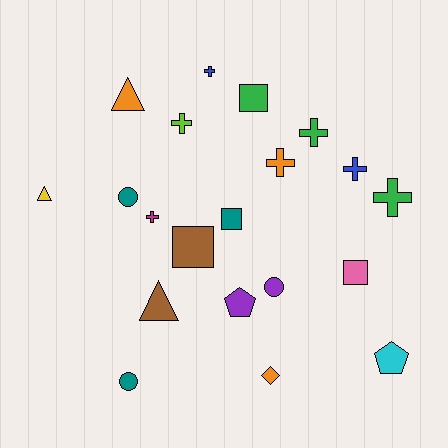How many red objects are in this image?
There are no red objects.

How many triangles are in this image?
There are 3 triangles.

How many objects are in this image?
There are 20 objects.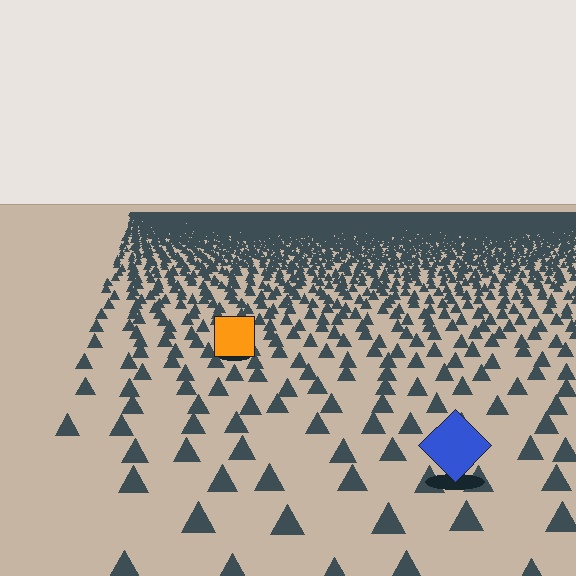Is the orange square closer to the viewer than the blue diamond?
No. The blue diamond is closer — you can tell from the texture gradient: the ground texture is coarser near it.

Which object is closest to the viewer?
The blue diamond is closest. The texture marks near it are larger and more spread out.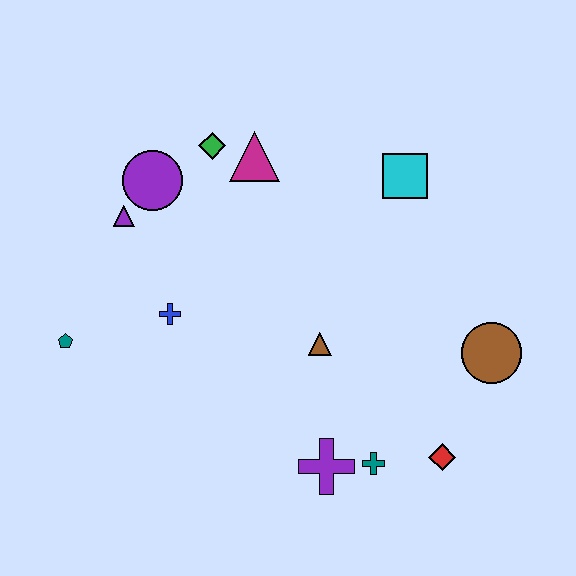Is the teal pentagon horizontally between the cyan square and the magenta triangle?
No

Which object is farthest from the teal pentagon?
The brown circle is farthest from the teal pentagon.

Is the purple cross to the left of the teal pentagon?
No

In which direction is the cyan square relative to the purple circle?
The cyan square is to the right of the purple circle.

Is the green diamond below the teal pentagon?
No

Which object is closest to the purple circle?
The purple triangle is closest to the purple circle.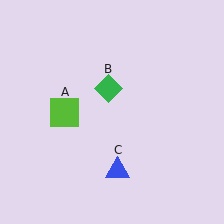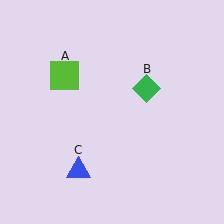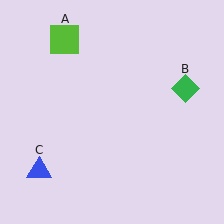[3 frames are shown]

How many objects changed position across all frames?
3 objects changed position: lime square (object A), green diamond (object B), blue triangle (object C).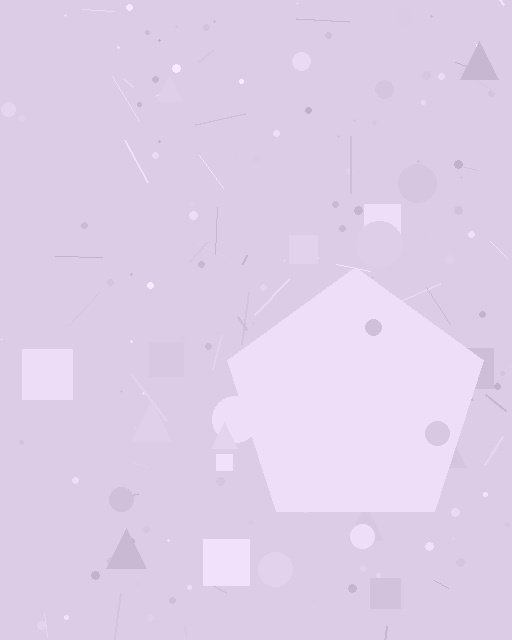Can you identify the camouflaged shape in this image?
The camouflaged shape is a pentagon.